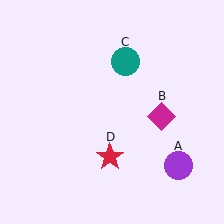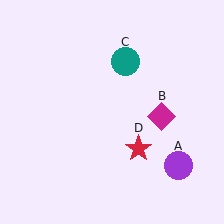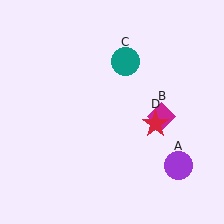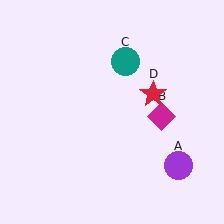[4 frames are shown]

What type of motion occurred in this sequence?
The red star (object D) rotated counterclockwise around the center of the scene.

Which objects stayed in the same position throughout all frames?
Purple circle (object A) and magenta diamond (object B) and teal circle (object C) remained stationary.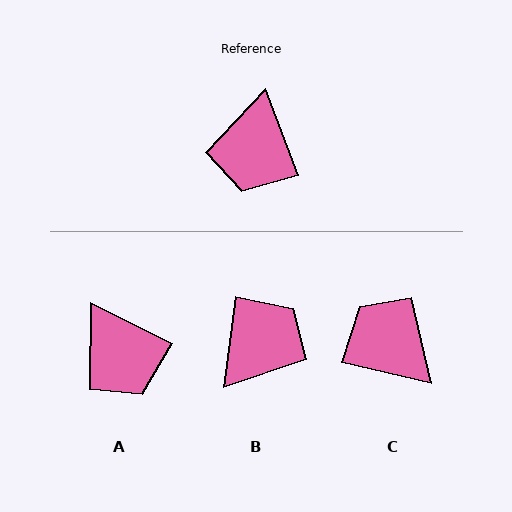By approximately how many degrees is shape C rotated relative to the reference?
Approximately 124 degrees clockwise.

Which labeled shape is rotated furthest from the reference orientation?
B, about 152 degrees away.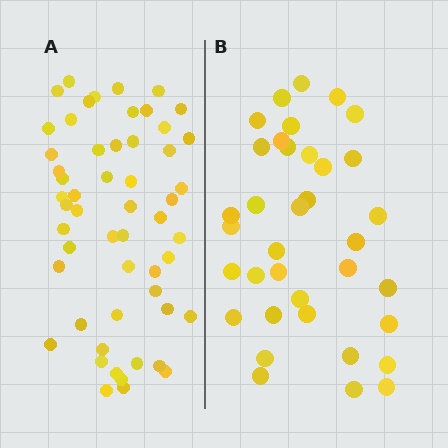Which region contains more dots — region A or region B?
Region A (the left region) has more dots.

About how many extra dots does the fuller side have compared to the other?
Region A has approximately 20 more dots than region B.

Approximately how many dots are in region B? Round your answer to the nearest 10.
About 40 dots. (The exact count is 36, which rounds to 40.)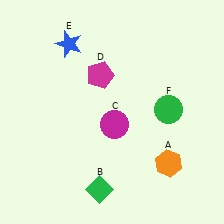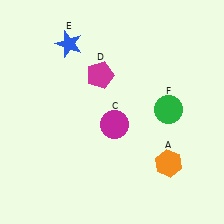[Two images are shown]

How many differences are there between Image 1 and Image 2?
There is 1 difference between the two images.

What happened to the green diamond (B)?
The green diamond (B) was removed in Image 2. It was in the bottom-left area of Image 1.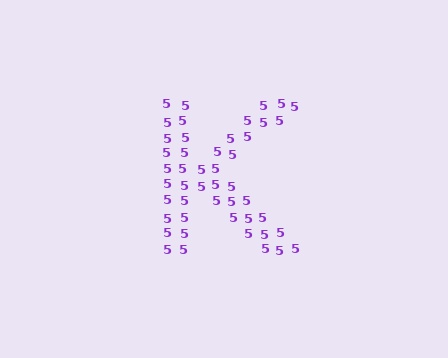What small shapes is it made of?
It is made of small digit 5's.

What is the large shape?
The large shape is the letter K.